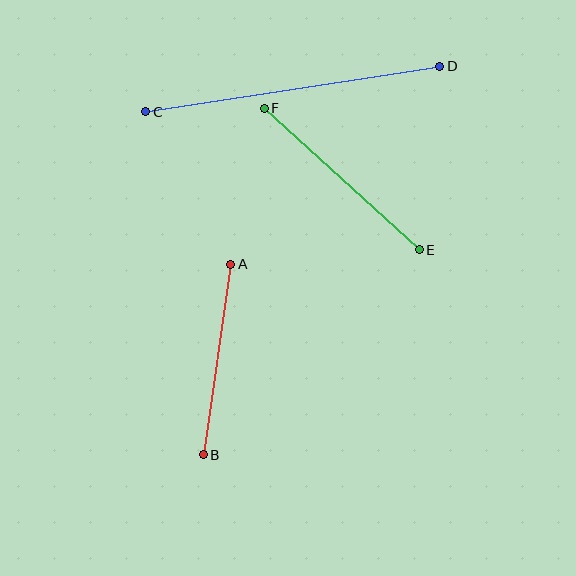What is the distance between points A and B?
The distance is approximately 192 pixels.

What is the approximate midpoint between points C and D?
The midpoint is at approximately (293, 89) pixels.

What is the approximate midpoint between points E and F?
The midpoint is at approximately (342, 179) pixels.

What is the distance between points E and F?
The distance is approximately 210 pixels.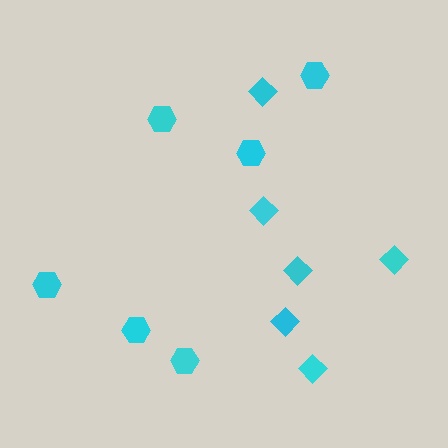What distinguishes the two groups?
There are 2 groups: one group of hexagons (6) and one group of diamonds (6).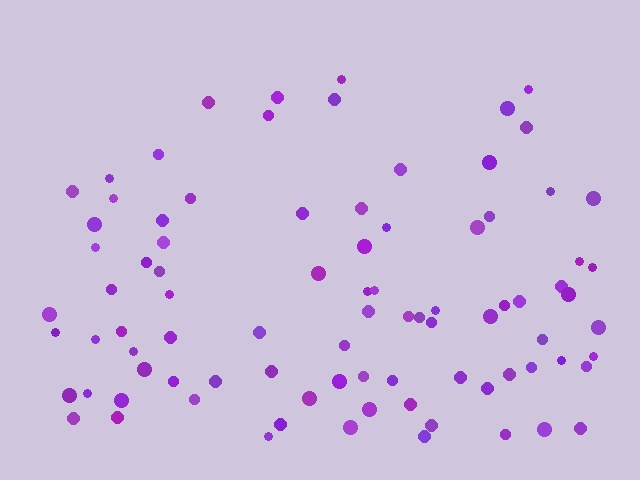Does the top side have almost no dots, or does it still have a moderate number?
Still a moderate number, just noticeably fewer than the bottom.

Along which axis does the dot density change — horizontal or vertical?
Vertical.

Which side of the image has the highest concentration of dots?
The bottom.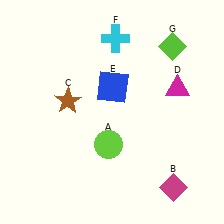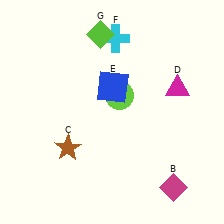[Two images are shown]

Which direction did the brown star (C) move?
The brown star (C) moved down.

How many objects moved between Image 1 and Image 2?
3 objects moved between the two images.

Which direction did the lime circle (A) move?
The lime circle (A) moved up.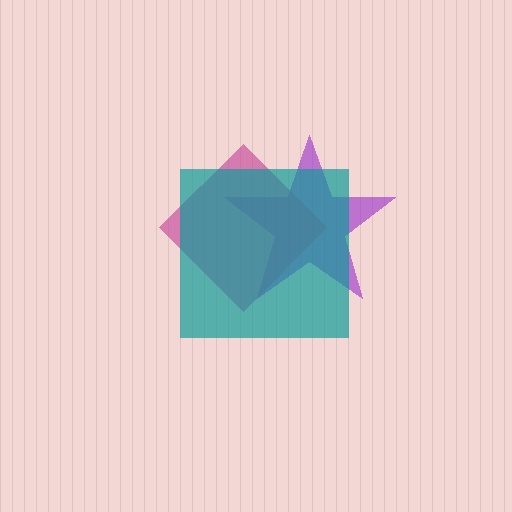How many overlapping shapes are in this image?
There are 3 overlapping shapes in the image.